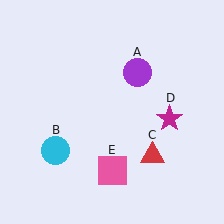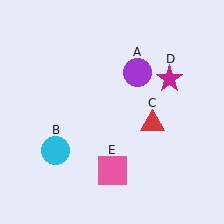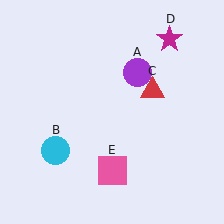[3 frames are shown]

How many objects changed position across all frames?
2 objects changed position: red triangle (object C), magenta star (object D).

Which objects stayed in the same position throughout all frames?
Purple circle (object A) and cyan circle (object B) and pink square (object E) remained stationary.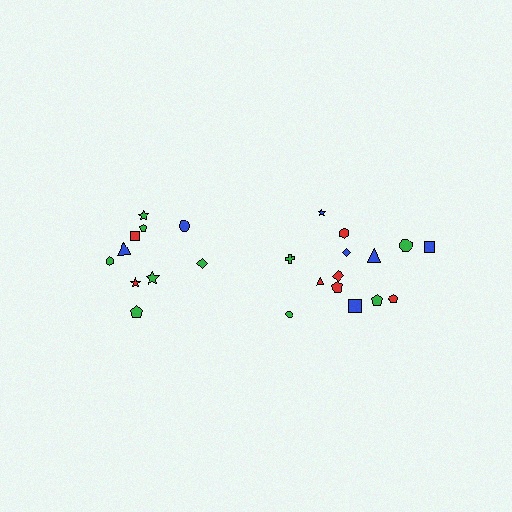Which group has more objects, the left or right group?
The right group.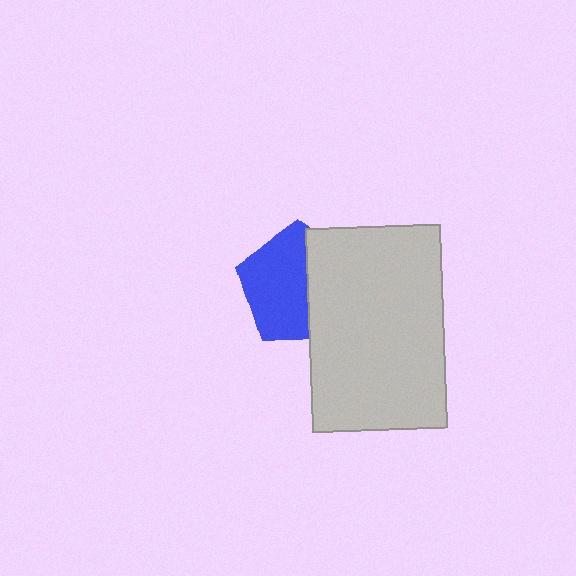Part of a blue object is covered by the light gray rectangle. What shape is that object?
It is a pentagon.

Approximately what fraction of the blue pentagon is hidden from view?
Roughly 41% of the blue pentagon is hidden behind the light gray rectangle.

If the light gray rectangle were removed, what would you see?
You would see the complete blue pentagon.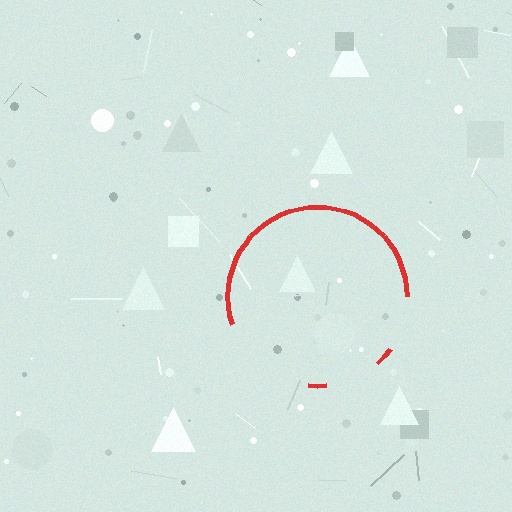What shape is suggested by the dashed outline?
The dashed outline suggests a circle.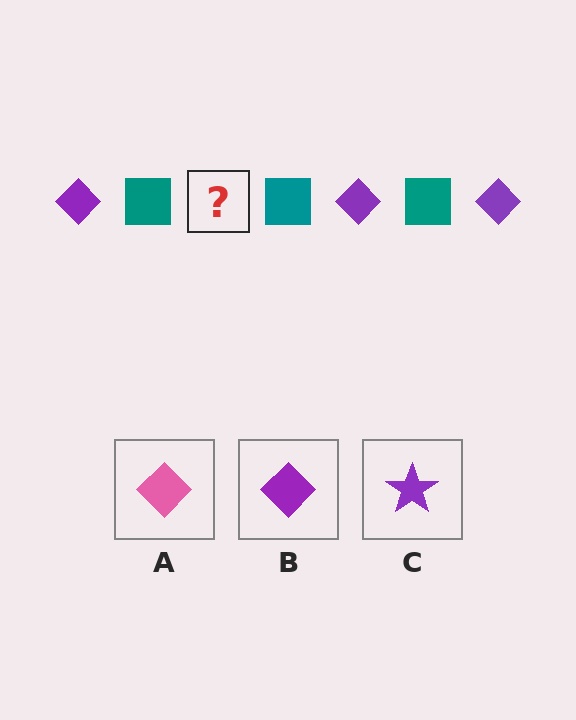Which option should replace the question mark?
Option B.